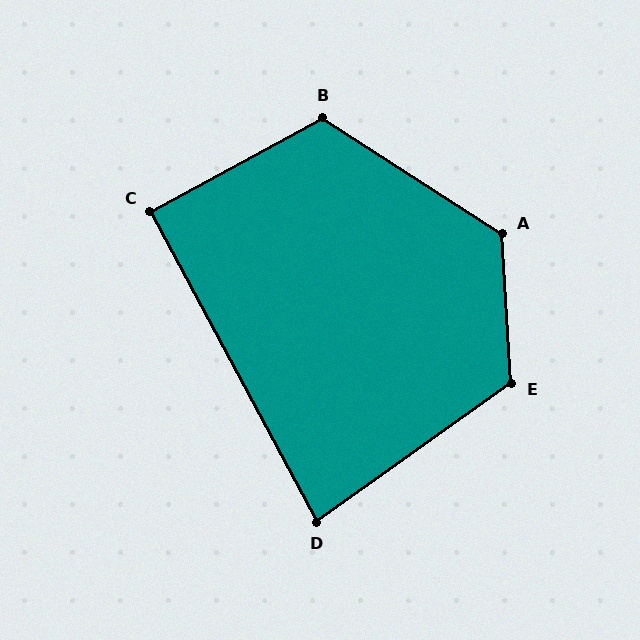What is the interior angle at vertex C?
Approximately 90 degrees (approximately right).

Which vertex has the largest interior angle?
A, at approximately 126 degrees.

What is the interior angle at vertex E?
Approximately 122 degrees (obtuse).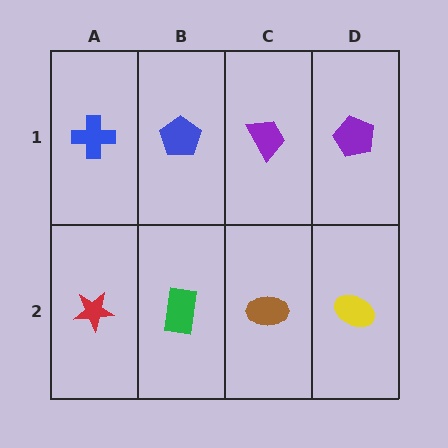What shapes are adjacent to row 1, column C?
A brown ellipse (row 2, column C), a blue pentagon (row 1, column B), a purple pentagon (row 1, column D).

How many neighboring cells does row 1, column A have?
2.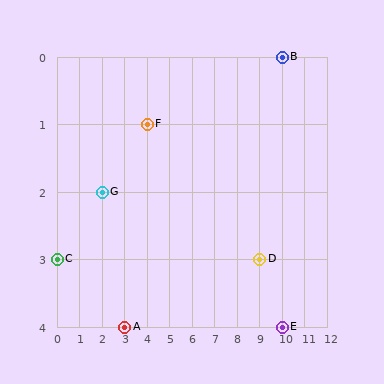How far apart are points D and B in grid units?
Points D and B are 1 column and 3 rows apart (about 3.2 grid units diagonally).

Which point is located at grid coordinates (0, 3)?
Point C is at (0, 3).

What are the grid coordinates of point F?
Point F is at grid coordinates (4, 1).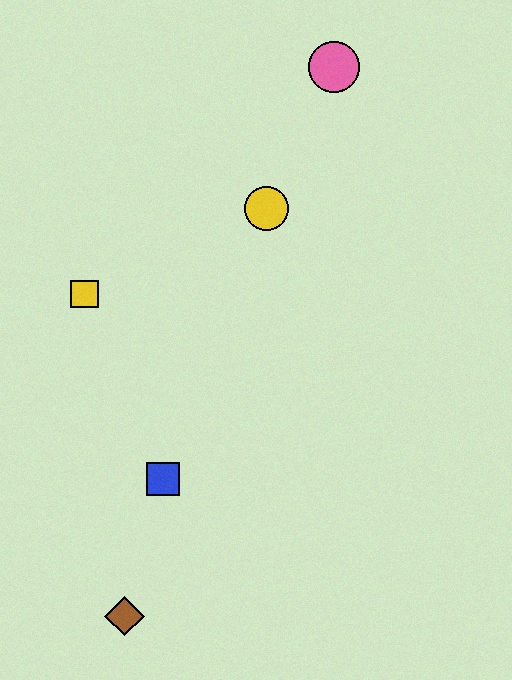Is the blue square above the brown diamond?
Yes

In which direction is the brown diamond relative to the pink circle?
The brown diamond is below the pink circle.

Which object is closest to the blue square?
The brown diamond is closest to the blue square.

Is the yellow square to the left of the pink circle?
Yes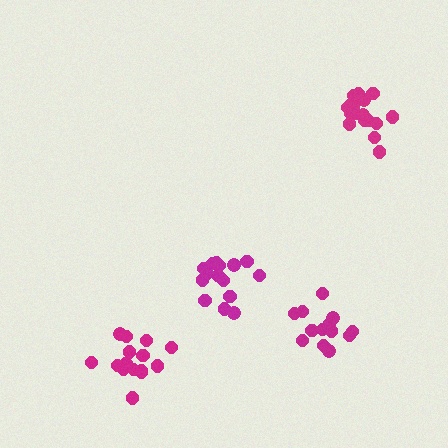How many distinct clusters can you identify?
There are 4 distinct clusters.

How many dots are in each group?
Group 1: 17 dots, Group 2: 13 dots, Group 3: 15 dots, Group 4: 15 dots (60 total).